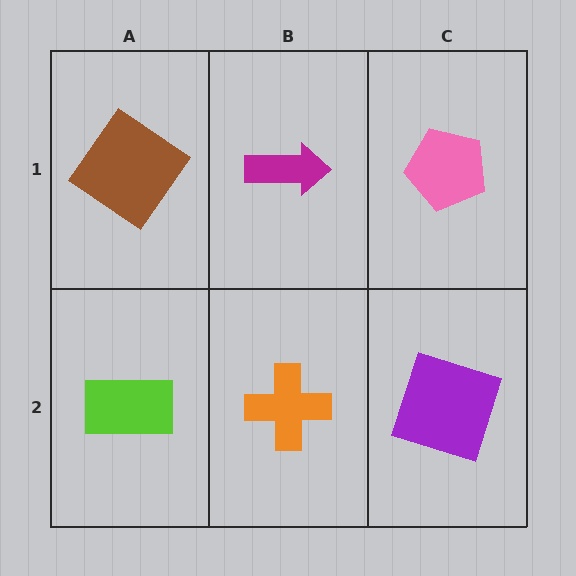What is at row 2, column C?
A purple square.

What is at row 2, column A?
A lime rectangle.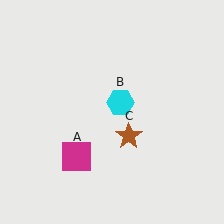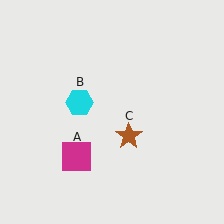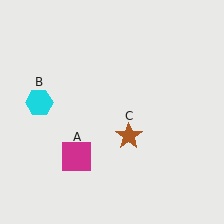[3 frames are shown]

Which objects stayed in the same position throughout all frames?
Magenta square (object A) and brown star (object C) remained stationary.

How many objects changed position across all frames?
1 object changed position: cyan hexagon (object B).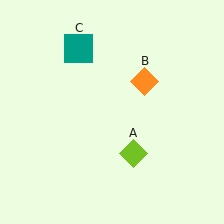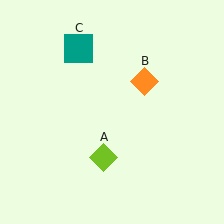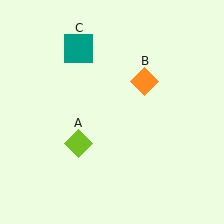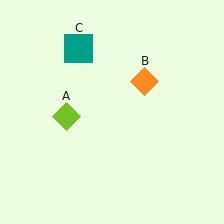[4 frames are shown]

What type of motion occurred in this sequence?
The lime diamond (object A) rotated clockwise around the center of the scene.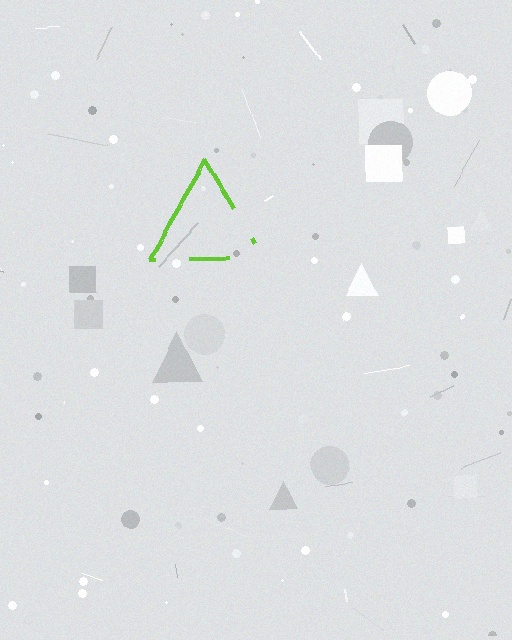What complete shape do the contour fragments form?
The contour fragments form a triangle.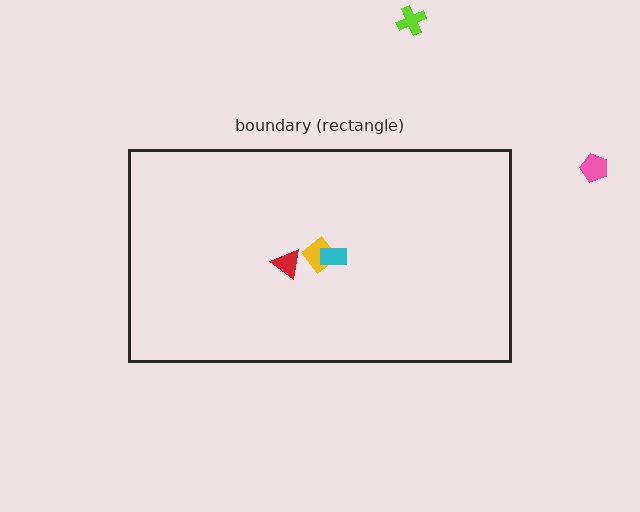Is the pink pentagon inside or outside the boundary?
Outside.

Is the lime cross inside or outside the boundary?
Outside.